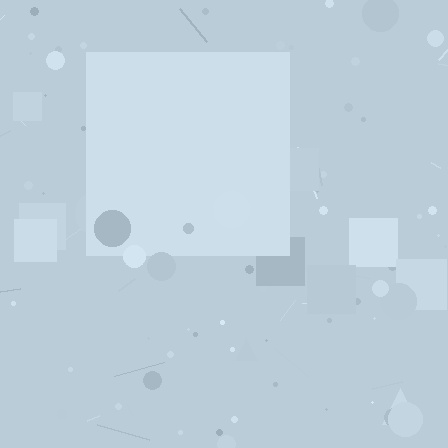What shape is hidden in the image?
A square is hidden in the image.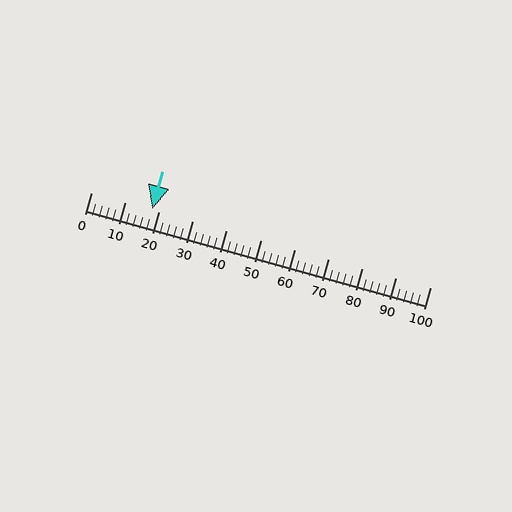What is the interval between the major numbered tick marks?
The major tick marks are spaced 10 units apart.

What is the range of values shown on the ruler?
The ruler shows values from 0 to 100.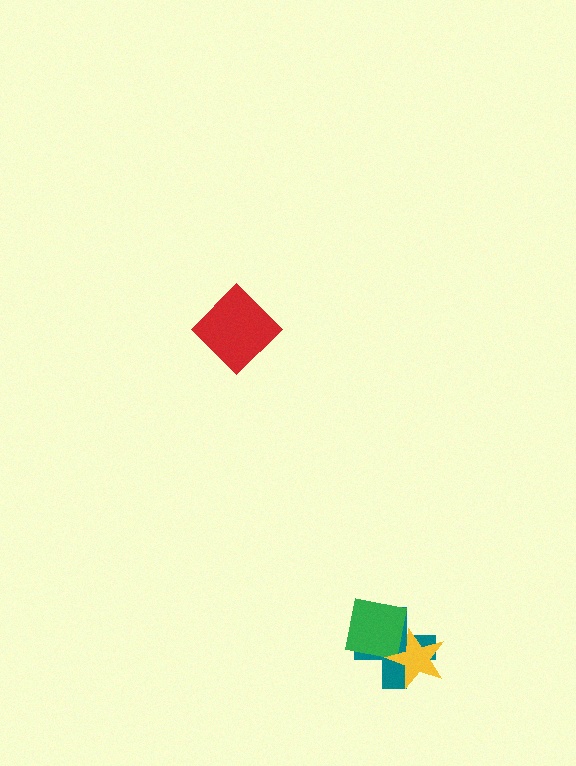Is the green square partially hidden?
Yes, it is partially covered by another shape.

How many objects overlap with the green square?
2 objects overlap with the green square.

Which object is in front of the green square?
The yellow star is in front of the green square.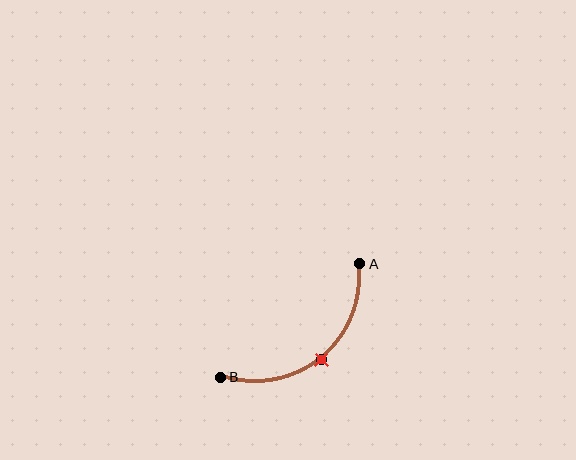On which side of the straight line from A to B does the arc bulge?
The arc bulges below and to the right of the straight line connecting A and B.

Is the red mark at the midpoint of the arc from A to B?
Yes. The red mark lies on the arc at equal arc-length from both A and B — it is the arc midpoint.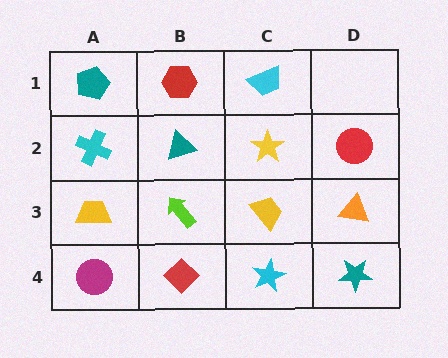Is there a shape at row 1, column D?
No, that cell is empty.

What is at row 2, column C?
A yellow star.